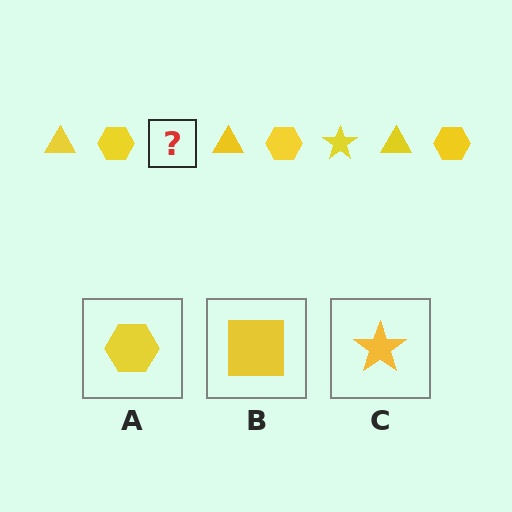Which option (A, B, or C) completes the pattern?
C.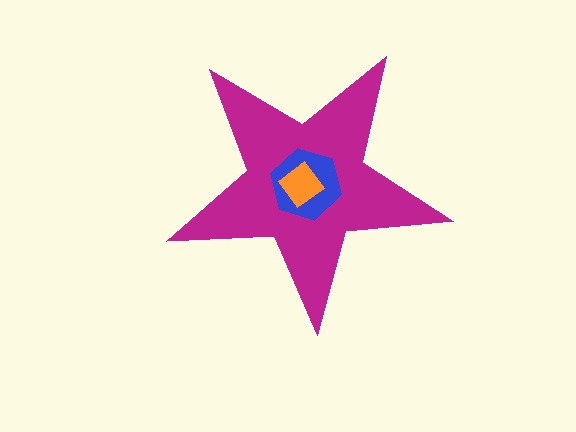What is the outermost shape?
The magenta star.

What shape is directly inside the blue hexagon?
The orange diamond.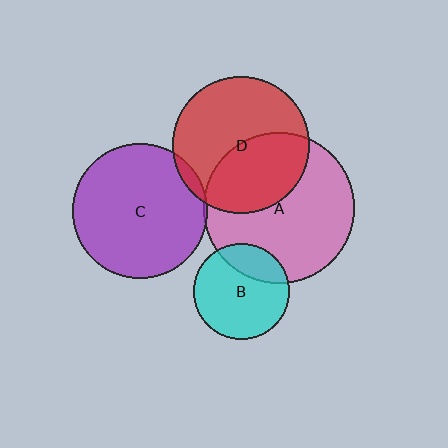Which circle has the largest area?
Circle A (pink).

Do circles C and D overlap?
Yes.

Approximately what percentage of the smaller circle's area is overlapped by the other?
Approximately 5%.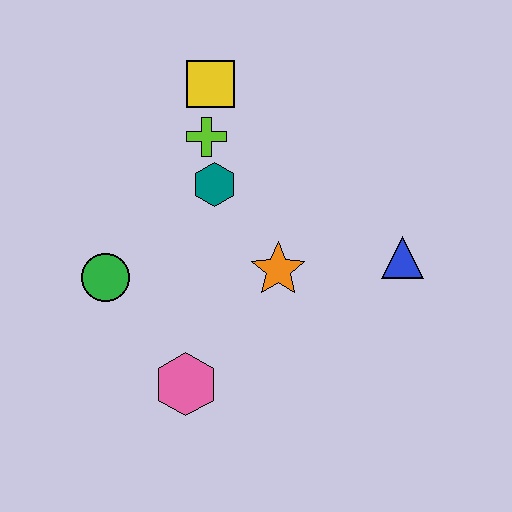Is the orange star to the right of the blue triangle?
No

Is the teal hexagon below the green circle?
No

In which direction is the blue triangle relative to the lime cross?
The blue triangle is to the right of the lime cross.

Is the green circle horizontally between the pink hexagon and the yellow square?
No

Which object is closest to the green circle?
The pink hexagon is closest to the green circle.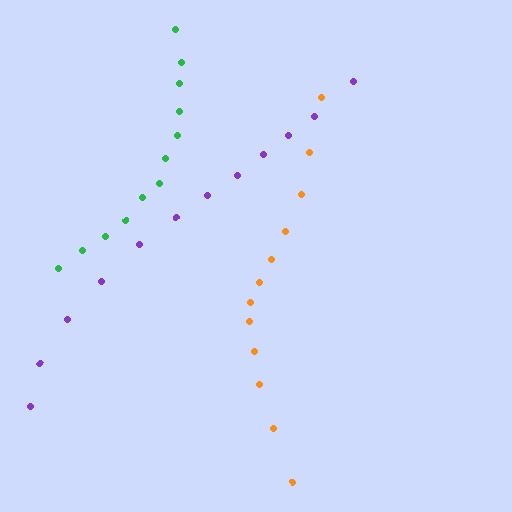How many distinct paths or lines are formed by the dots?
There are 3 distinct paths.